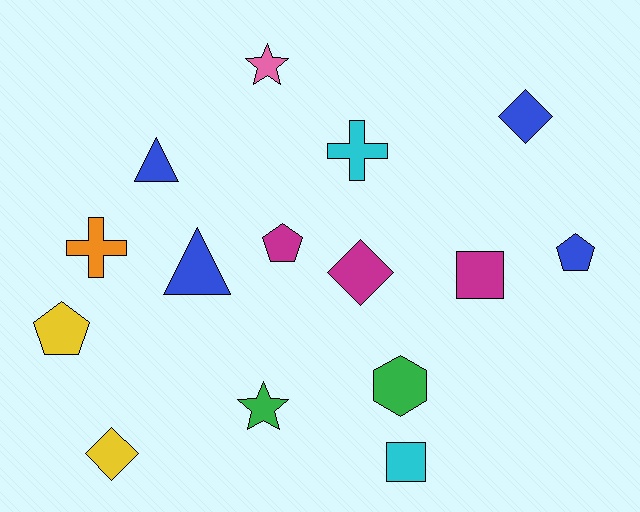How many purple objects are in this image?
There are no purple objects.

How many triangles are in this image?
There are 2 triangles.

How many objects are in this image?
There are 15 objects.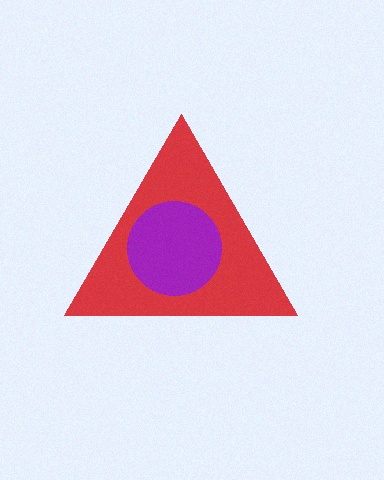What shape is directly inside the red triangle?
The purple circle.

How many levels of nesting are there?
2.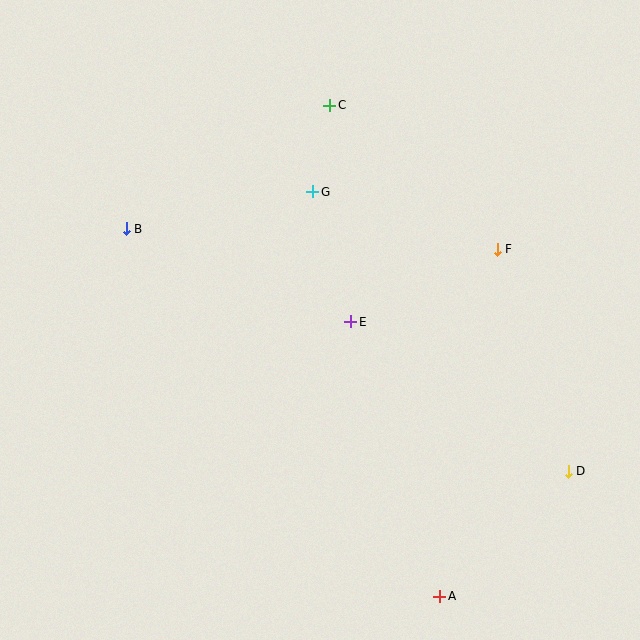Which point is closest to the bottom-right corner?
Point D is closest to the bottom-right corner.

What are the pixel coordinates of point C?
Point C is at (330, 105).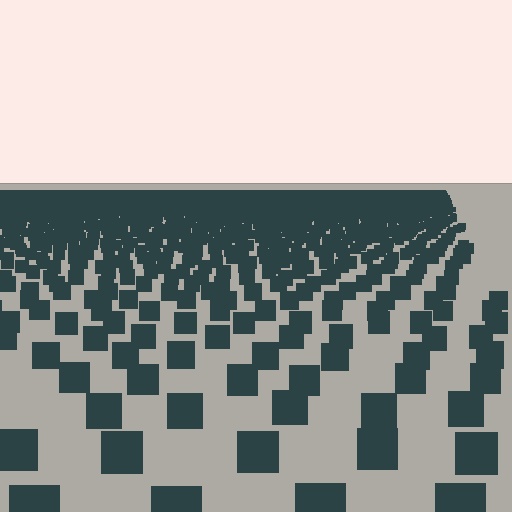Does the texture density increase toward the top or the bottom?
Density increases toward the top.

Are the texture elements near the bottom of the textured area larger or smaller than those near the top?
Larger. Near the bottom, elements are closer to the viewer and appear at a bigger on-screen size.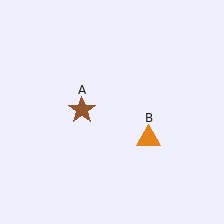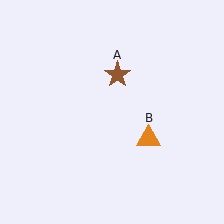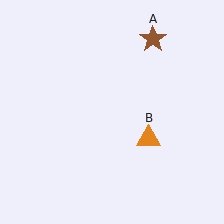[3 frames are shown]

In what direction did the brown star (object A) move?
The brown star (object A) moved up and to the right.